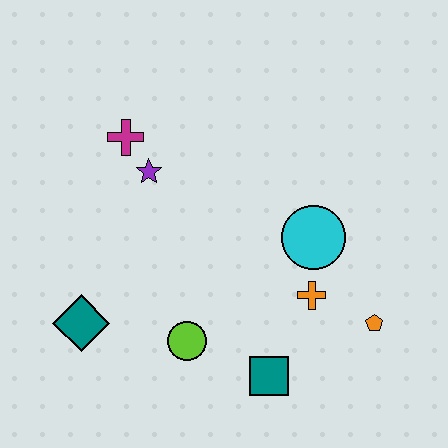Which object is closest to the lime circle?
The teal square is closest to the lime circle.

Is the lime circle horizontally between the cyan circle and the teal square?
No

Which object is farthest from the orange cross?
The magenta cross is farthest from the orange cross.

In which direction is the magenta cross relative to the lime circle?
The magenta cross is above the lime circle.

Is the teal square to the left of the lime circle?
No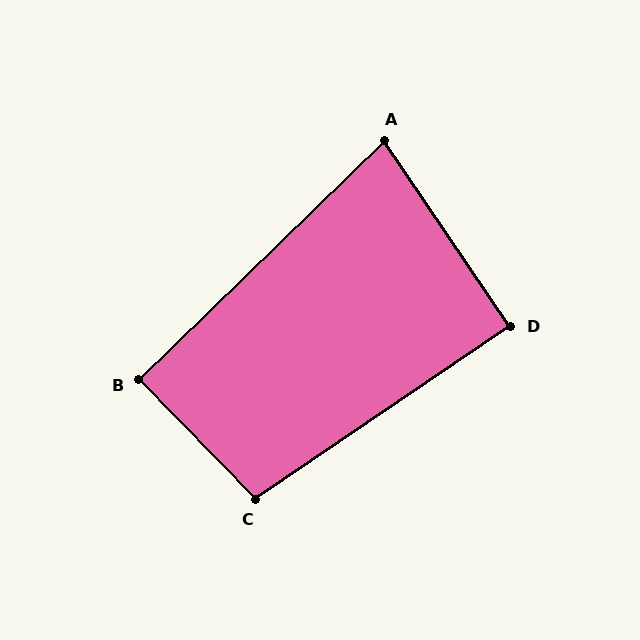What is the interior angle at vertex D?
Approximately 90 degrees (approximately right).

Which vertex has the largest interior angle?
C, at approximately 100 degrees.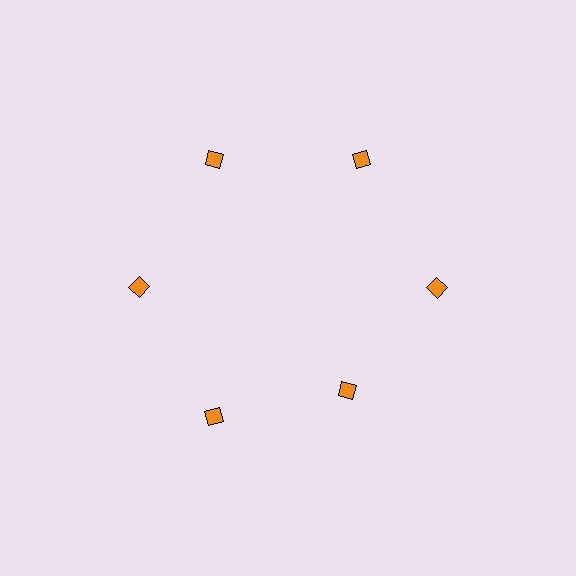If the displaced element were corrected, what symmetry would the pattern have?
It would have 6-fold rotational symmetry — the pattern would map onto itself every 60 degrees.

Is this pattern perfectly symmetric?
No. The 6 orange diamonds are arranged in a ring, but one element near the 5 o'clock position is pulled inward toward the center, breaking the 6-fold rotational symmetry.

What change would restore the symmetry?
The symmetry would be restored by moving it outward, back onto the ring so that all 6 diamonds sit at equal angles and equal distance from the center.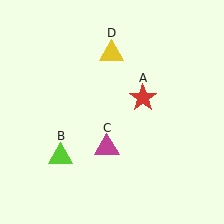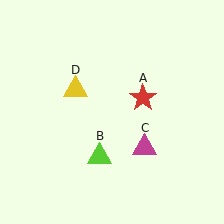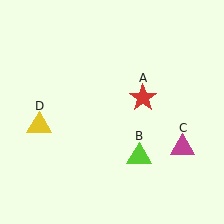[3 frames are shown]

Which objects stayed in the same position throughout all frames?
Red star (object A) remained stationary.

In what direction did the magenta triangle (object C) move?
The magenta triangle (object C) moved right.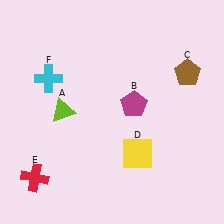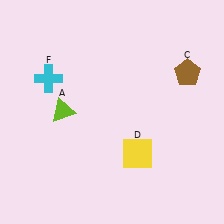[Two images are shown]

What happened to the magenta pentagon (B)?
The magenta pentagon (B) was removed in Image 2. It was in the top-right area of Image 1.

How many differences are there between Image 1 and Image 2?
There are 2 differences between the two images.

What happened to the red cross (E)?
The red cross (E) was removed in Image 2. It was in the bottom-left area of Image 1.